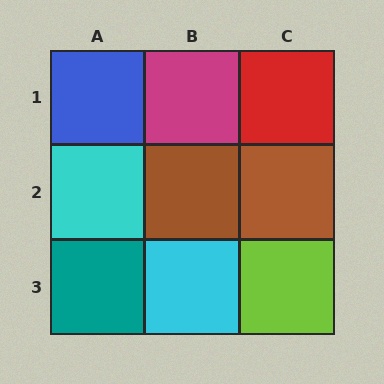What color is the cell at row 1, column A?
Blue.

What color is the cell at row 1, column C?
Red.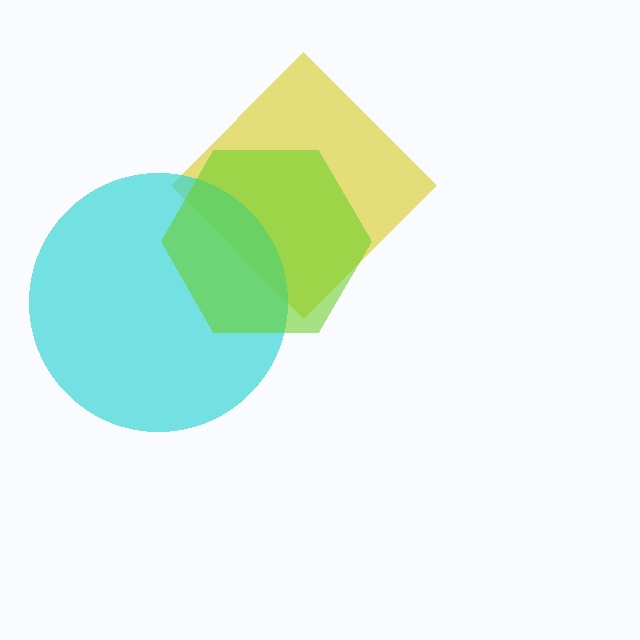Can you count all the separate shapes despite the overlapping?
Yes, there are 3 separate shapes.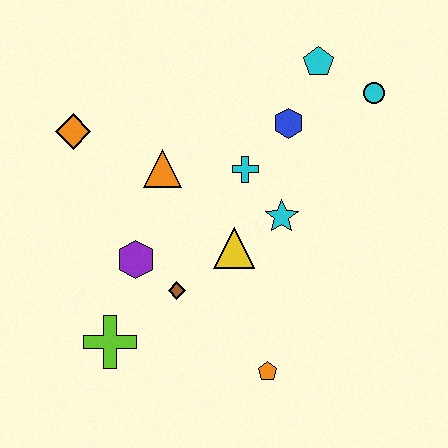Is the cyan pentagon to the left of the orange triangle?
No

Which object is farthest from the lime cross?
The cyan circle is farthest from the lime cross.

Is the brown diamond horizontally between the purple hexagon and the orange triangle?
No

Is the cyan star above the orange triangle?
No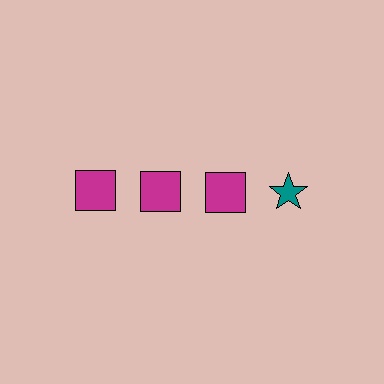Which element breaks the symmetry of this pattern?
The teal star in the top row, second from right column breaks the symmetry. All other shapes are magenta squares.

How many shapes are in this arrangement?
There are 4 shapes arranged in a grid pattern.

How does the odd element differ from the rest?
It differs in both color (teal instead of magenta) and shape (star instead of square).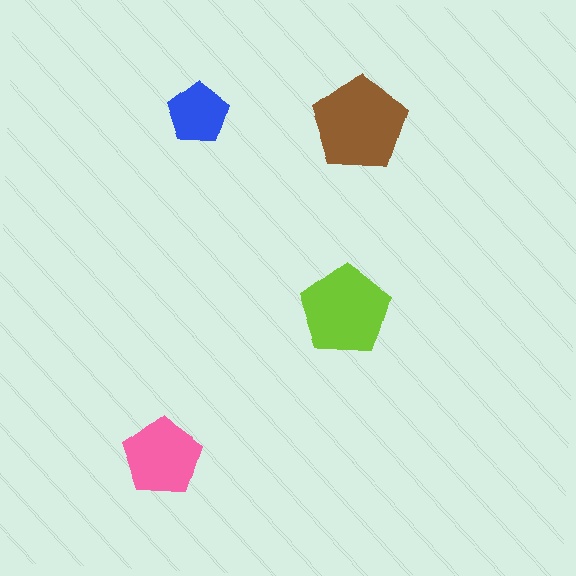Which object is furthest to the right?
The brown pentagon is rightmost.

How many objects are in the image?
There are 4 objects in the image.